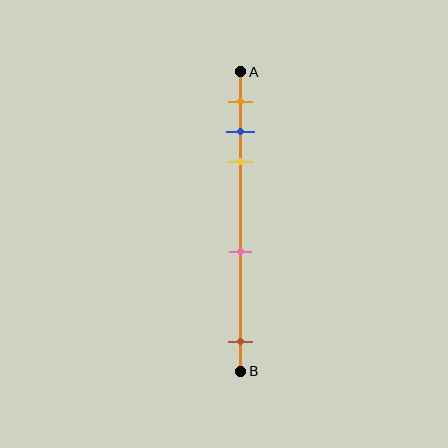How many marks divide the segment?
There are 5 marks dividing the segment.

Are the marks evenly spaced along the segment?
No, the marks are not evenly spaced.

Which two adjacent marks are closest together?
The blue and yellow marks are the closest adjacent pair.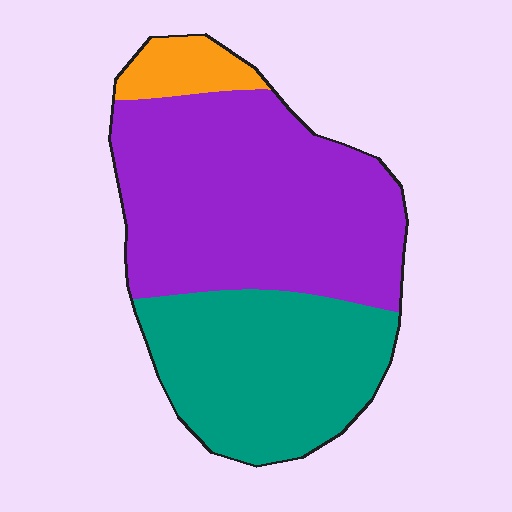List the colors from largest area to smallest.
From largest to smallest: purple, teal, orange.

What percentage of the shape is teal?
Teal takes up between a quarter and a half of the shape.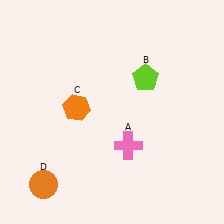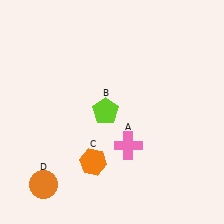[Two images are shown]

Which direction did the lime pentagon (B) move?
The lime pentagon (B) moved left.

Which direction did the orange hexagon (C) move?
The orange hexagon (C) moved down.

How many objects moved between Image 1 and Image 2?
2 objects moved between the two images.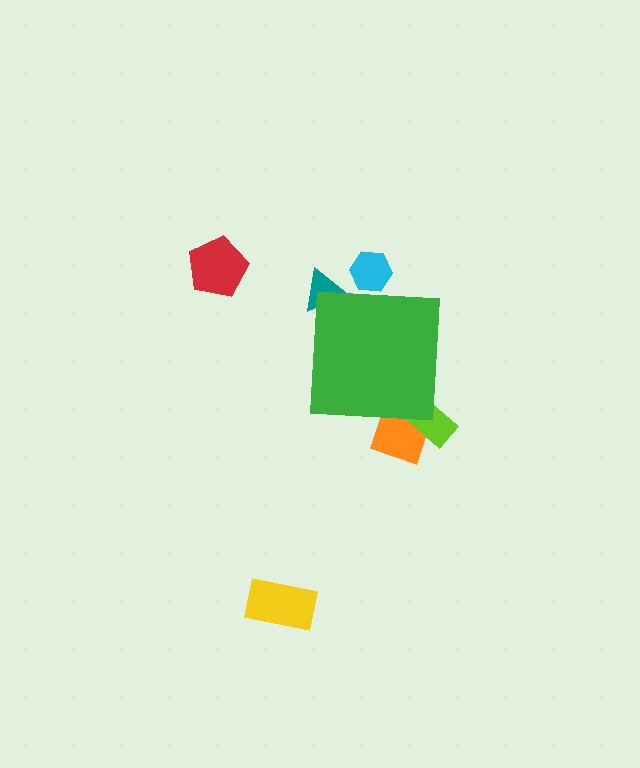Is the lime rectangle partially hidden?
Yes, the lime rectangle is partially hidden behind the green square.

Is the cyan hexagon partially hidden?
Yes, the cyan hexagon is partially hidden behind the green square.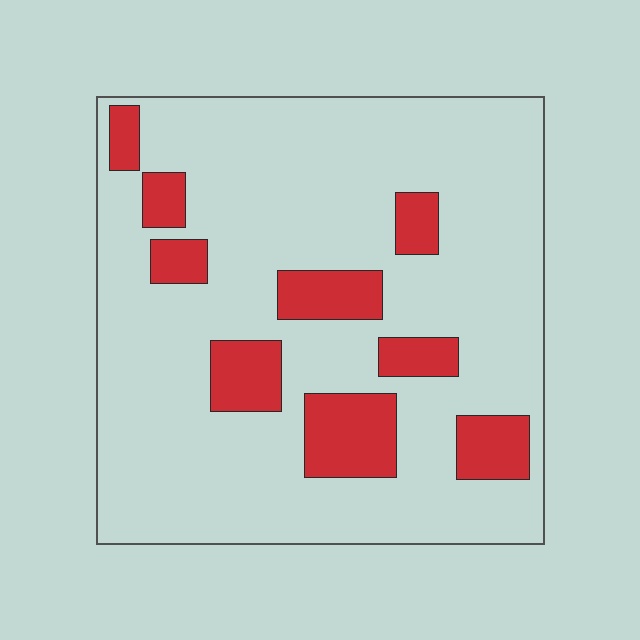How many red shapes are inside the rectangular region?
9.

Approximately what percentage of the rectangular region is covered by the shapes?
Approximately 20%.